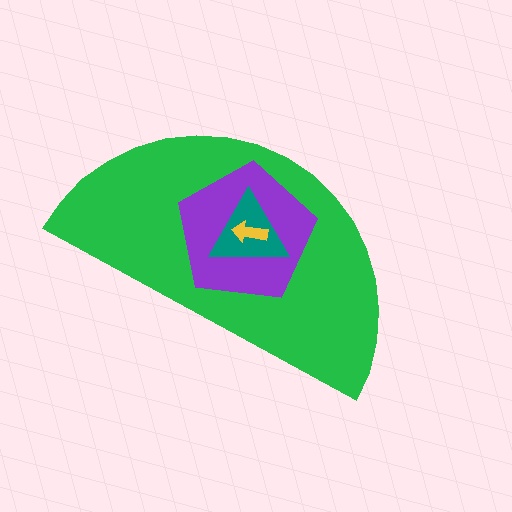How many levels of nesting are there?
4.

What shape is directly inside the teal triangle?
The yellow arrow.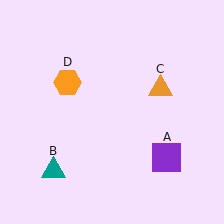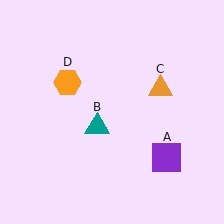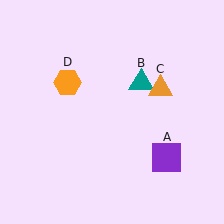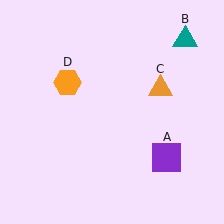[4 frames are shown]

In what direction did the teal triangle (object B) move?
The teal triangle (object B) moved up and to the right.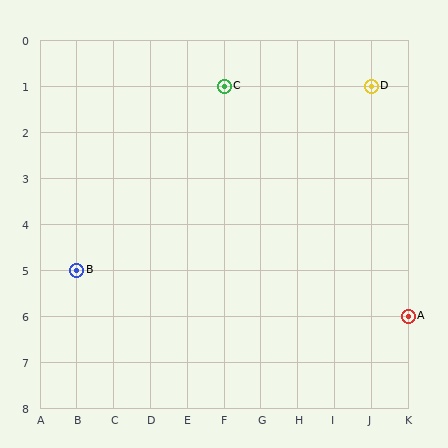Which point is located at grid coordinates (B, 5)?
Point B is at (B, 5).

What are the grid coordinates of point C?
Point C is at grid coordinates (F, 1).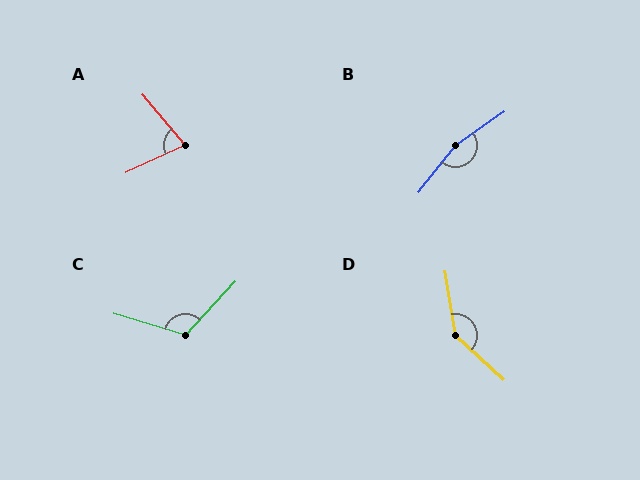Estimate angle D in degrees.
Approximately 142 degrees.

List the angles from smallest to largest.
A (75°), C (116°), D (142°), B (163°).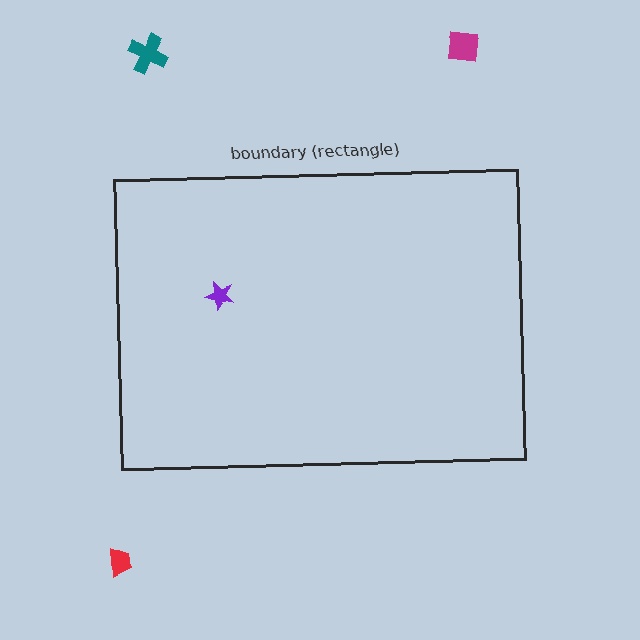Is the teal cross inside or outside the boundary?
Outside.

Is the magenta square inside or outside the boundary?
Outside.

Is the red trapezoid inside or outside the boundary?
Outside.